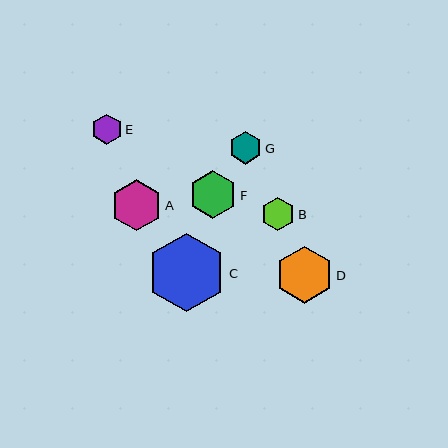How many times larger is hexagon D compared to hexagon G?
Hexagon D is approximately 1.7 times the size of hexagon G.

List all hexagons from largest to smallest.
From largest to smallest: C, D, A, F, B, G, E.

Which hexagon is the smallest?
Hexagon E is the smallest with a size of approximately 30 pixels.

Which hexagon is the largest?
Hexagon C is the largest with a size of approximately 79 pixels.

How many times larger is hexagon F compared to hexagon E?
Hexagon F is approximately 1.6 times the size of hexagon E.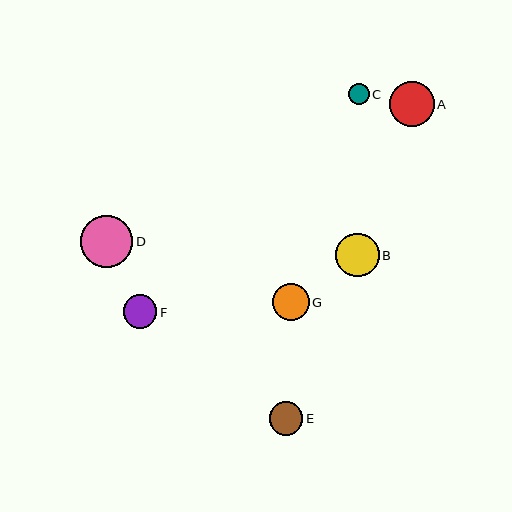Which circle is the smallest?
Circle C is the smallest with a size of approximately 21 pixels.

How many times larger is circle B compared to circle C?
Circle B is approximately 2.1 times the size of circle C.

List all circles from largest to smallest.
From largest to smallest: D, A, B, G, E, F, C.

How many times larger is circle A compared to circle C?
Circle A is approximately 2.1 times the size of circle C.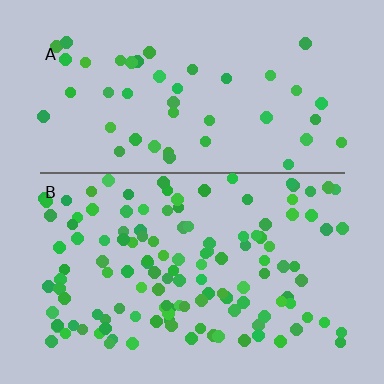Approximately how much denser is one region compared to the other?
Approximately 2.8× — region B over region A.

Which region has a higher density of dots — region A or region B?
B (the bottom).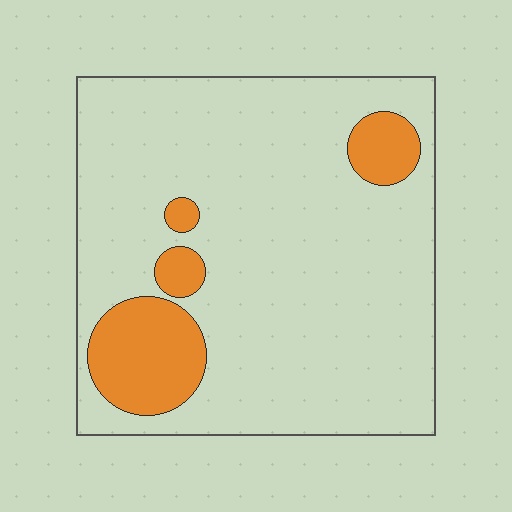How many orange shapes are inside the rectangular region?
4.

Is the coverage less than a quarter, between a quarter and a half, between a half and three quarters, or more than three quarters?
Less than a quarter.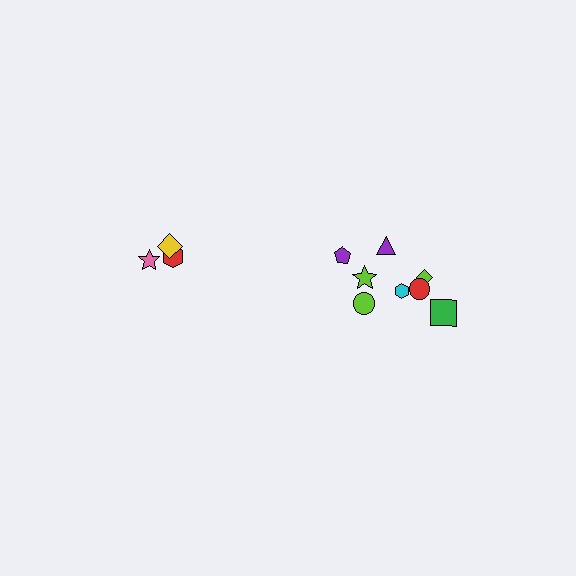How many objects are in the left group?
There are 3 objects.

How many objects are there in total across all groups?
There are 11 objects.